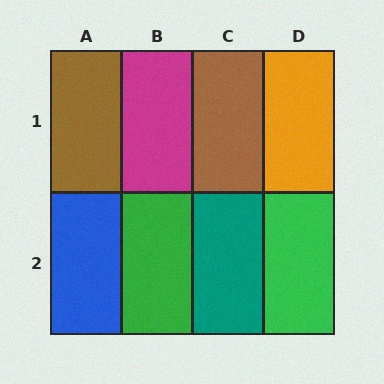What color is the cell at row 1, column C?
Brown.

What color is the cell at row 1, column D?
Orange.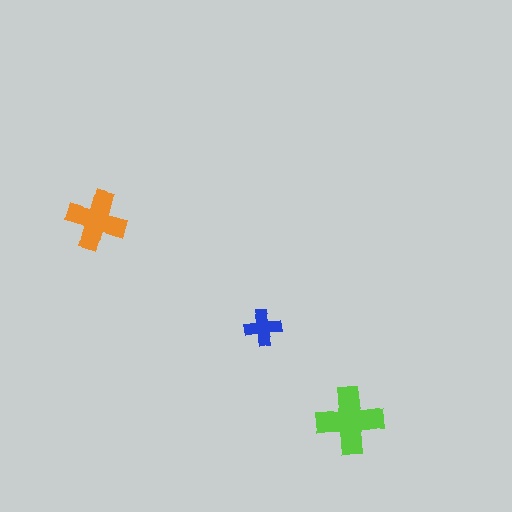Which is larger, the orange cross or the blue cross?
The orange one.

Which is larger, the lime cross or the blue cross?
The lime one.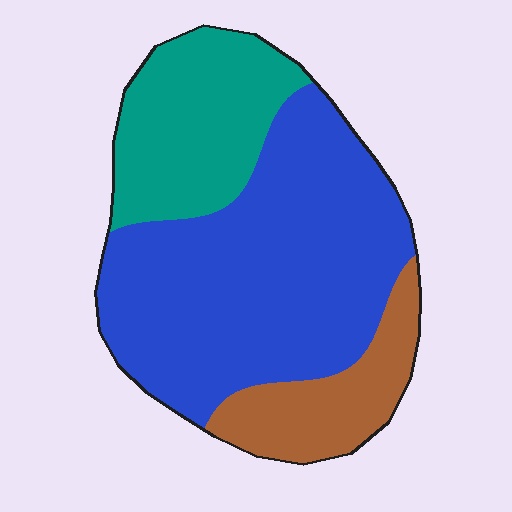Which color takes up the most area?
Blue, at roughly 60%.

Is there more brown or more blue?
Blue.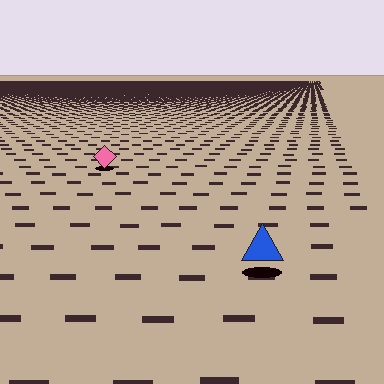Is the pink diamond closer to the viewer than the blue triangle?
No. The blue triangle is closer — you can tell from the texture gradient: the ground texture is coarser near it.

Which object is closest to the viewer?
The blue triangle is closest. The texture marks near it are larger and more spread out.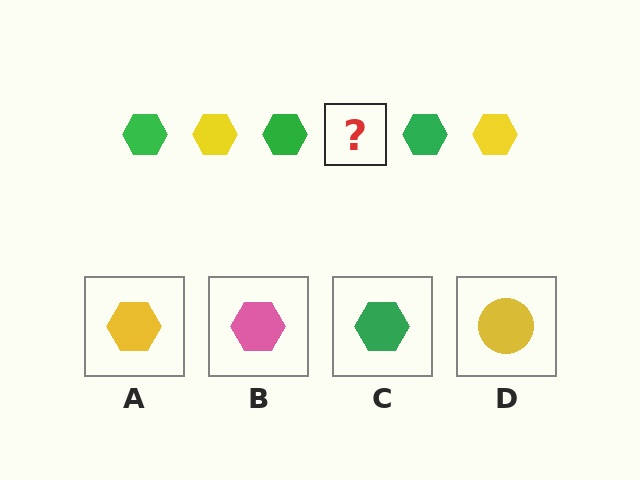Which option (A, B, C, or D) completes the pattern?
A.